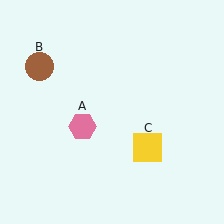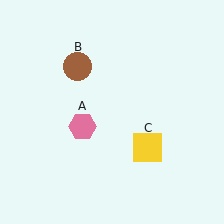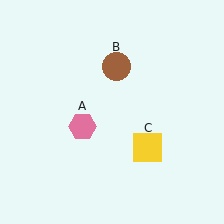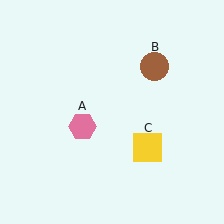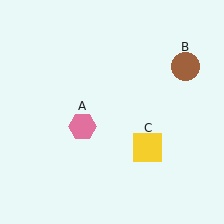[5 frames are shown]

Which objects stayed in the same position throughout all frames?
Pink hexagon (object A) and yellow square (object C) remained stationary.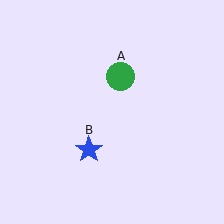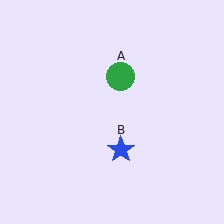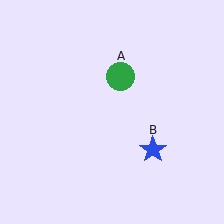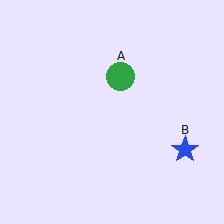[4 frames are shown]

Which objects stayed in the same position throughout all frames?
Green circle (object A) remained stationary.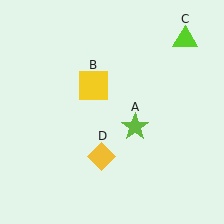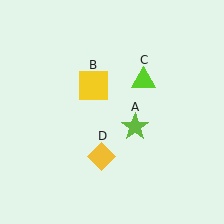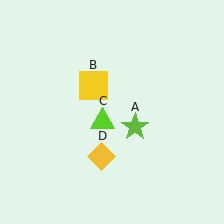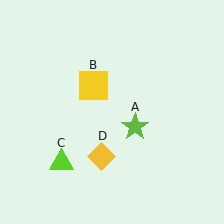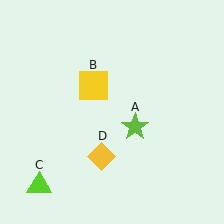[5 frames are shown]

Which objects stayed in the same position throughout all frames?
Lime star (object A) and yellow square (object B) and yellow diamond (object D) remained stationary.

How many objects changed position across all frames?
1 object changed position: lime triangle (object C).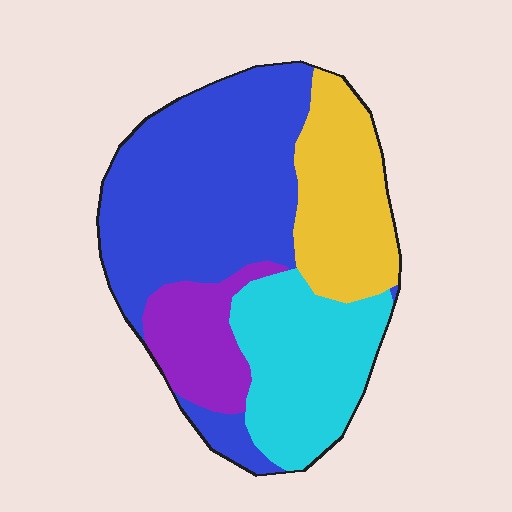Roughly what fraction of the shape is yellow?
Yellow takes up about one fifth (1/5) of the shape.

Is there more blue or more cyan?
Blue.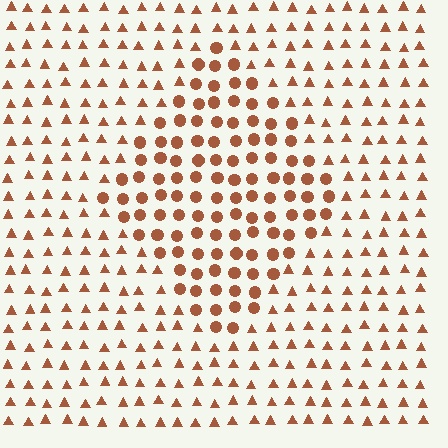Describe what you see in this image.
The image is filled with small brown elements arranged in a uniform grid. A diamond-shaped region contains circles, while the surrounding area contains triangles. The boundary is defined purely by the change in element shape.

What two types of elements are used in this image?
The image uses circles inside the diamond region and triangles outside it.